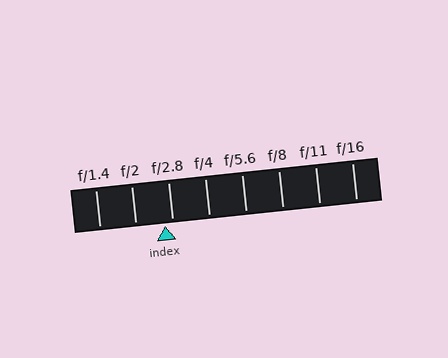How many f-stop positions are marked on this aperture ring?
There are 8 f-stop positions marked.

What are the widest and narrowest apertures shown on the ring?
The widest aperture shown is f/1.4 and the narrowest is f/16.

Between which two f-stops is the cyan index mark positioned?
The index mark is between f/2 and f/2.8.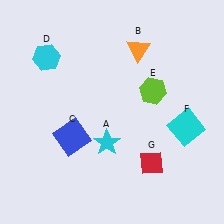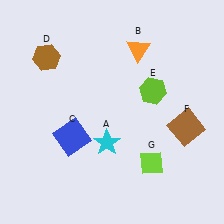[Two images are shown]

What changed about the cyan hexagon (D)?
In Image 1, D is cyan. In Image 2, it changed to brown.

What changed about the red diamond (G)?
In Image 1, G is red. In Image 2, it changed to lime.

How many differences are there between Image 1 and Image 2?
There are 3 differences between the two images.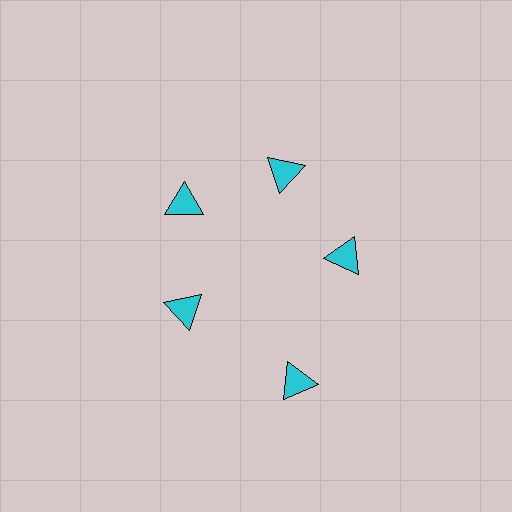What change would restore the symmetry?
The symmetry would be restored by moving it inward, back onto the ring so that all 5 triangles sit at equal angles and equal distance from the center.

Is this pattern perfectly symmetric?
No. The 5 cyan triangles are arranged in a ring, but one element near the 5 o'clock position is pushed outward from the center, breaking the 5-fold rotational symmetry.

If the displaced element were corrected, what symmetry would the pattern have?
It would have 5-fold rotational symmetry — the pattern would map onto itself every 72 degrees.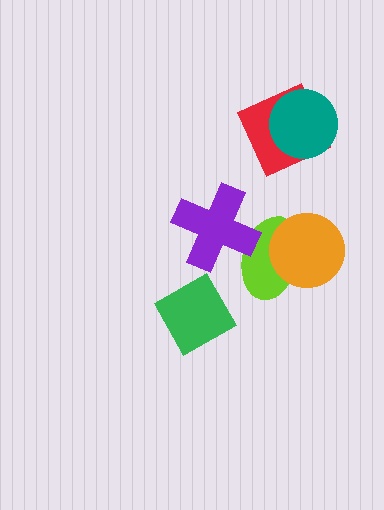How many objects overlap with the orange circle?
1 object overlaps with the orange circle.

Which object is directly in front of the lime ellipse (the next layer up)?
The orange circle is directly in front of the lime ellipse.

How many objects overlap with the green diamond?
0 objects overlap with the green diamond.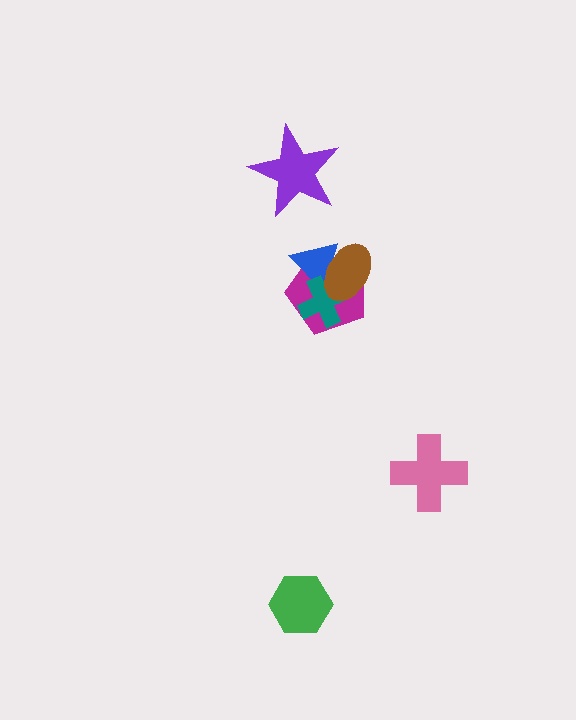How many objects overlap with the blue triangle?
3 objects overlap with the blue triangle.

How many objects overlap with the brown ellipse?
3 objects overlap with the brown ellipse.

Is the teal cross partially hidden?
Yes, it is partially covered by another shape.